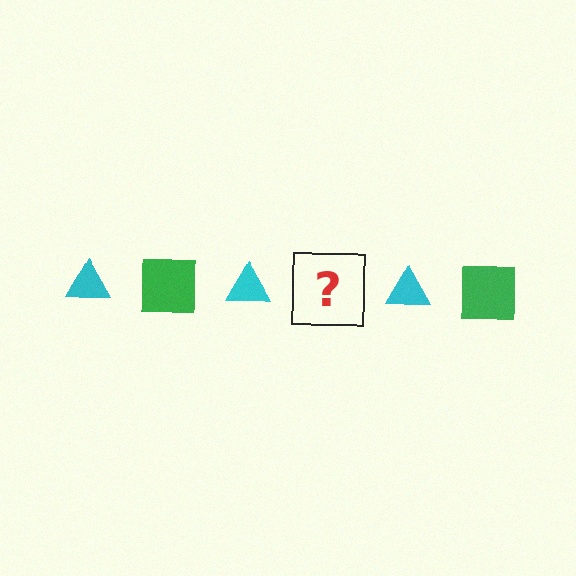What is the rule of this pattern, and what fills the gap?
The rule is that the pattern alternates between cyan triangle and green square. The gap should be filled with a green square.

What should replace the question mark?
The question mark should be replaced with a green square.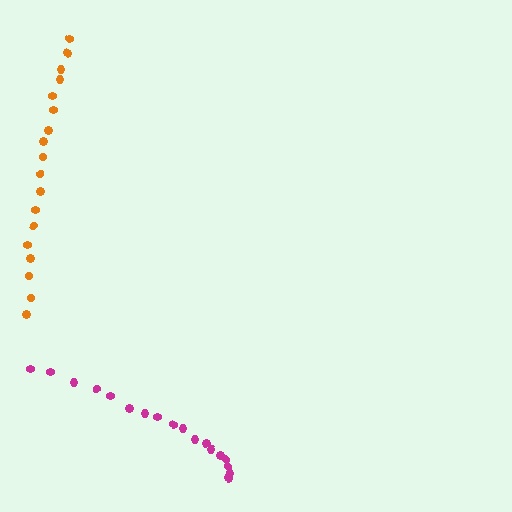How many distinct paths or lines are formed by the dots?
There are 2 distinct paths.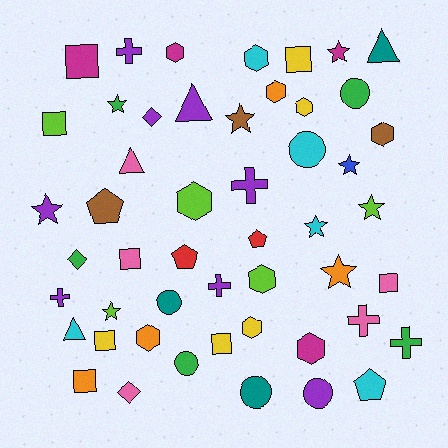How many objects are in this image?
There are 50 objects.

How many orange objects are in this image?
There are 4 orange objects.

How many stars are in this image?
There are 9 stars.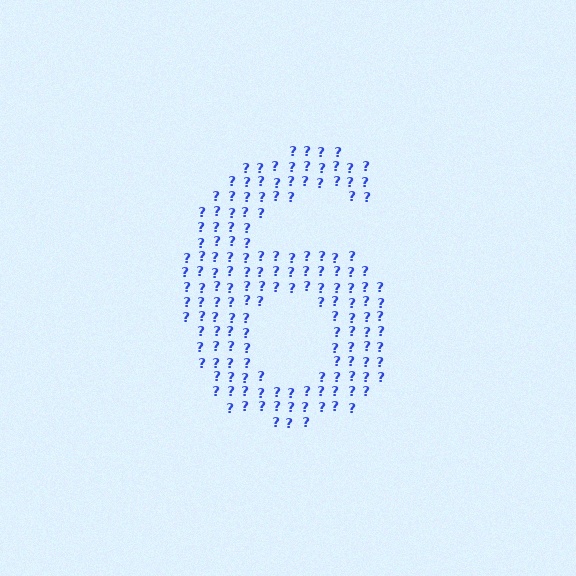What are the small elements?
The small elements are question marks.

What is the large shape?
The large shape is the digit 6.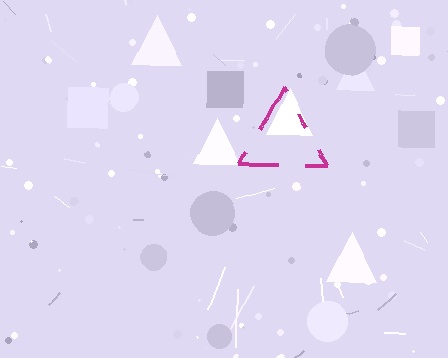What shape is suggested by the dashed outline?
The dashed outline suggests a triangle.